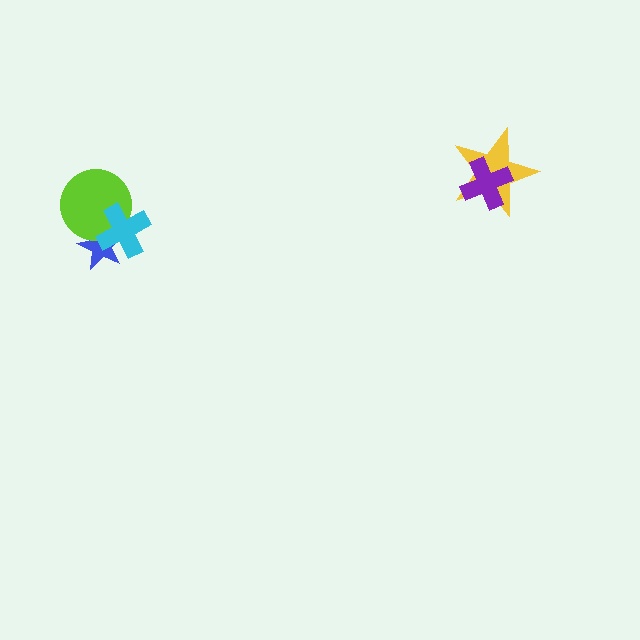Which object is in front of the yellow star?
The purple cross is in front of the yellow star.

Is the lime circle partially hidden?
Yes, it is partially covered by another shape.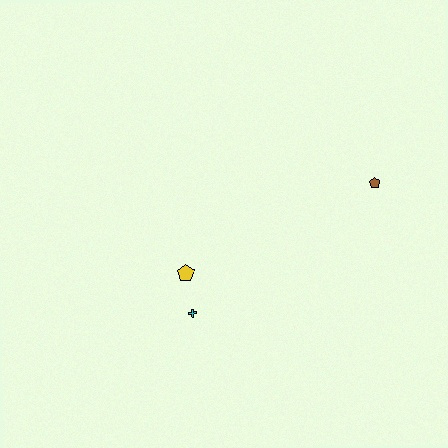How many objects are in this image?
There are 3 objects.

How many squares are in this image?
There are no squares.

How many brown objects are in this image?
There is 1 brown object.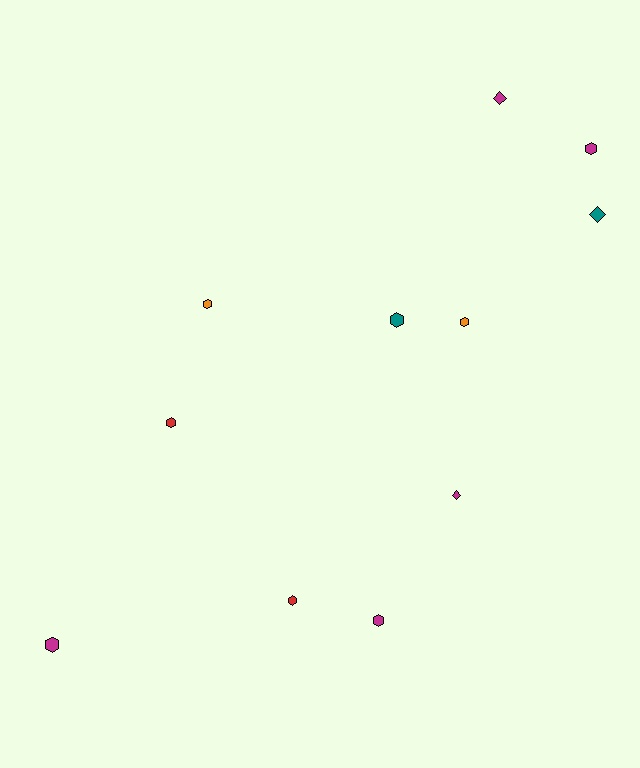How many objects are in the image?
There are 11 objects.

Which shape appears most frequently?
Hexagon, with 8 objects.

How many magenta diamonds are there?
There are 2 magenta diamonds.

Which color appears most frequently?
Magenta, with 5 objects.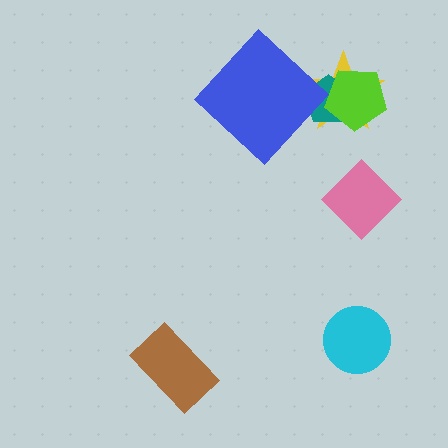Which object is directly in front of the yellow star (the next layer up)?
The teal pentagon is directly in front of the yellow star.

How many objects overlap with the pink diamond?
0 objects overlap with the pink diamond.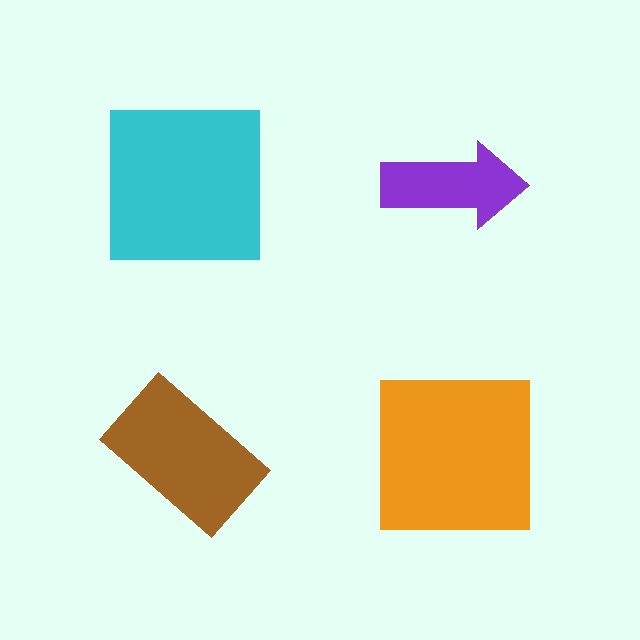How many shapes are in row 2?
2 shapes.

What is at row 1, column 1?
A cyan square.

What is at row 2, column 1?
A brown rectangle.